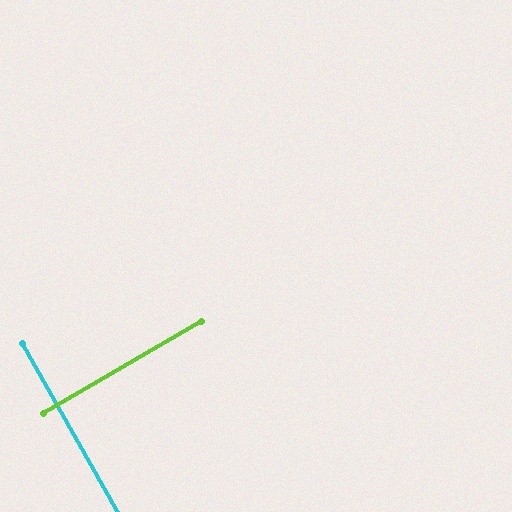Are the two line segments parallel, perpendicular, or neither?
Perpendicular — they meet at approximately 89°.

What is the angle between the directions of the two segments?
Approximately 89 degrees.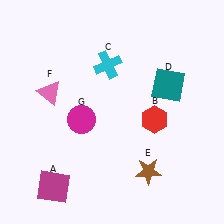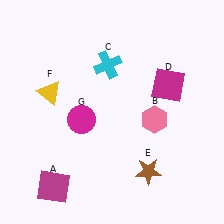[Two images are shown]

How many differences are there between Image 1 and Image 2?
There are 3 differences between the two images.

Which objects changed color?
B changed from red to pink. D changed from teal to magenta. F changed from pink to yellow.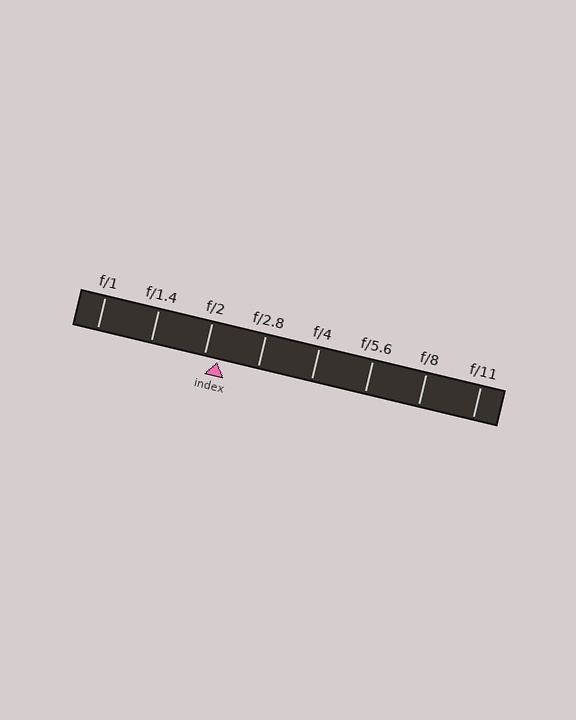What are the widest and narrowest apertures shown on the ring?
The widest aperture shown is f/1 and the narrowest is f/11.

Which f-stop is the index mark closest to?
The index mark is closest to f/2.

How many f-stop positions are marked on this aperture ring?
There are 8 f-stop positions marked.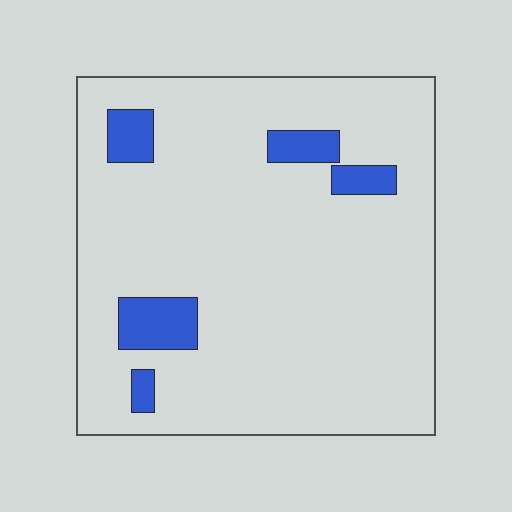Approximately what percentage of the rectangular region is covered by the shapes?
Approximately 10%.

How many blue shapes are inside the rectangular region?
5.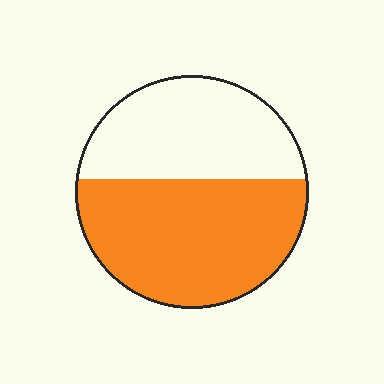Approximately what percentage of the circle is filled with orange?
Approximately 55%.